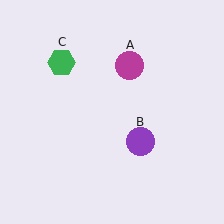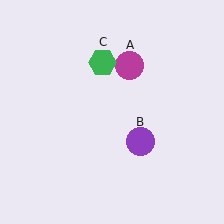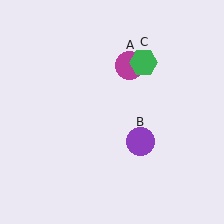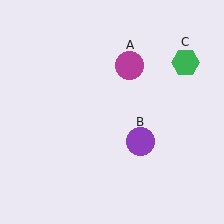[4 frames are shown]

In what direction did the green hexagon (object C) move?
The green hexagon (object C) moved right.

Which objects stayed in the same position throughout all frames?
Magenta circle (object A) and purple circle (object B) remained stationary.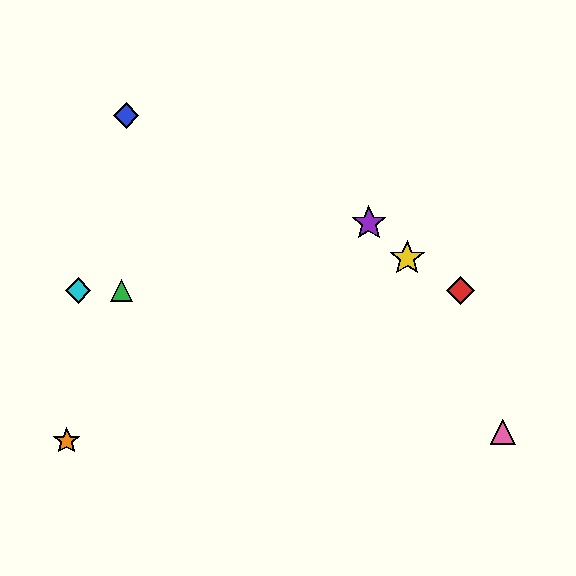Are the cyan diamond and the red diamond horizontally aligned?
Yes, both are at y≈290.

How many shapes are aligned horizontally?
3 shapes (the red diamond, the green triangle, the cyan diamond) are aligned horizontally.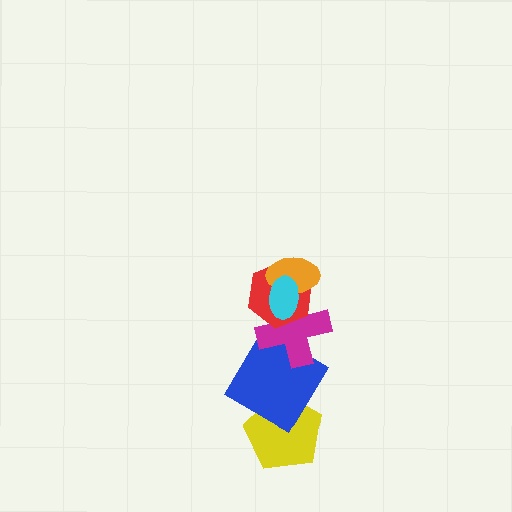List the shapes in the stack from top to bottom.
From top to bottom: the cyan ellipse, the orange ellipse, the red hexagon, the magenta cross, the blue diamond, the yellow pentagon.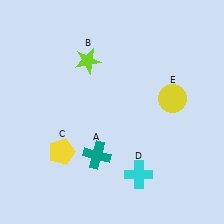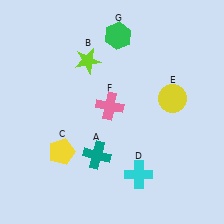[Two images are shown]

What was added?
A pink cross (F), a green hexagon (G) were added in Image 2.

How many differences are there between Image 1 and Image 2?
There are 2 differences between the two images.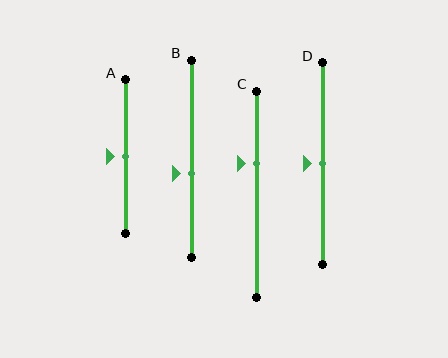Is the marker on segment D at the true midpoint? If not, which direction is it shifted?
Yes, the marker on segment D is at the true midpoint.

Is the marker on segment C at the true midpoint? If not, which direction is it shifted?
No, the marker on segment C is shifted upward by about 15% of the segment length.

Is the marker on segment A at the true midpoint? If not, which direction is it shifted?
Yes, the marker on segment A is at the true midpoint.